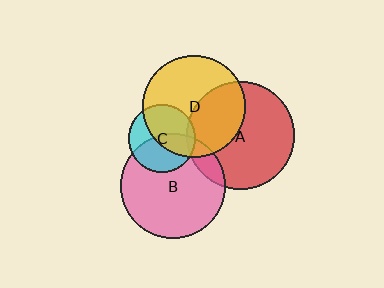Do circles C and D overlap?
Yes.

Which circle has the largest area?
Circle A (red).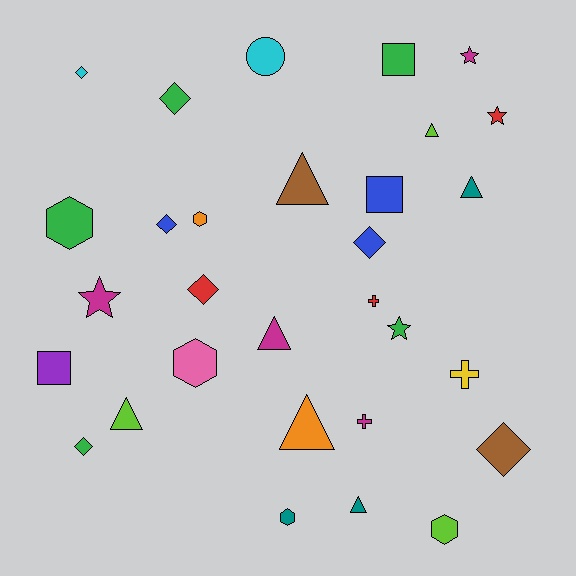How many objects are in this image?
There are 30 objects.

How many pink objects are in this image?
There is 1 pink object.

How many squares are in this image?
There are 3 squares.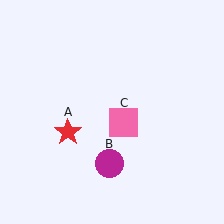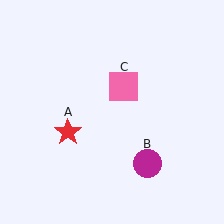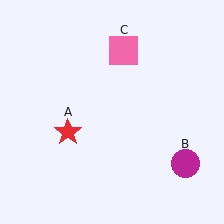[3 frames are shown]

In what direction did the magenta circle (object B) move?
The magenta circle (object B) moved right.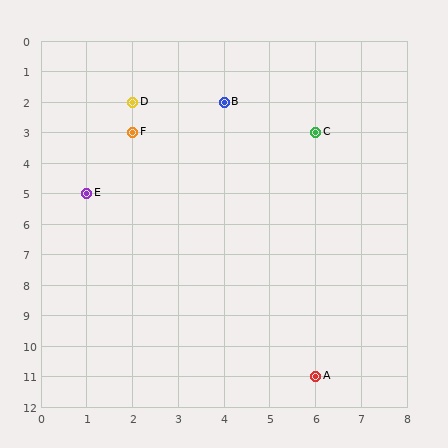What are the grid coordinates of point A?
Point A is at grid coordinates (6, 11).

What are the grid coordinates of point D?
Point D is at grid coordinates (2, 2).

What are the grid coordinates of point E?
Point E is at grid coordinates (1, 5).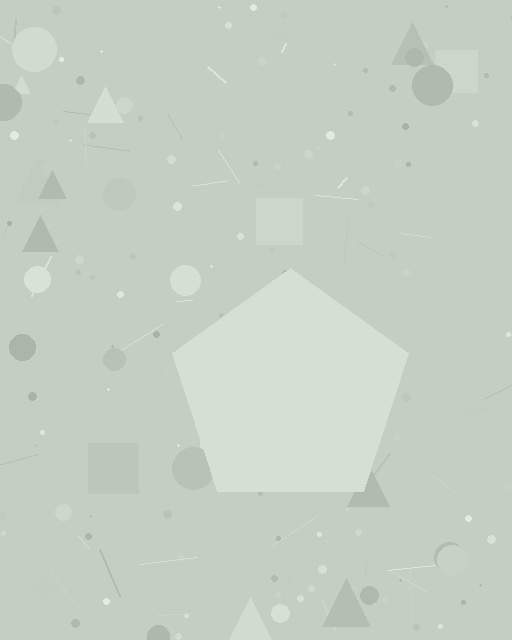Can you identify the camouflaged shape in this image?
The camouflaged shape is a pentagon.